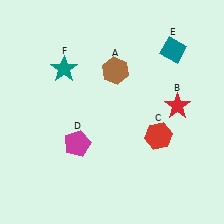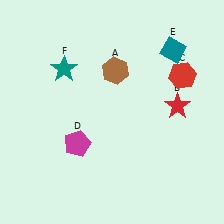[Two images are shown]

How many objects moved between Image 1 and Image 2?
1 object moved between the two images.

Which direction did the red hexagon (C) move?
The red hexagon (C) moved up.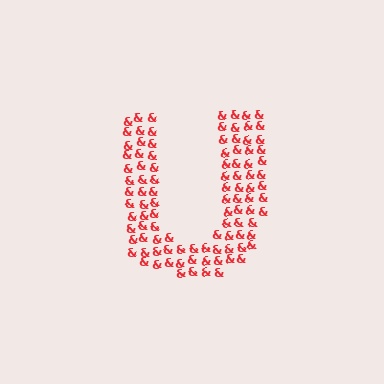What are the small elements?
The small elements are ampersands.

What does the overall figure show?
The overall figure shows the letter U.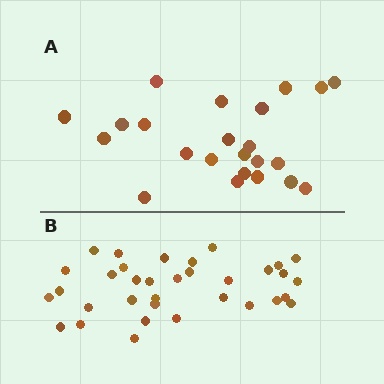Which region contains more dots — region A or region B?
Region B (the bottom region) has more dots.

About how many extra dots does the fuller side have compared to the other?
Region B has roughly 12 or so more dots than region A.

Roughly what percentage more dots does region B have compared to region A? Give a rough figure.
About 50% more.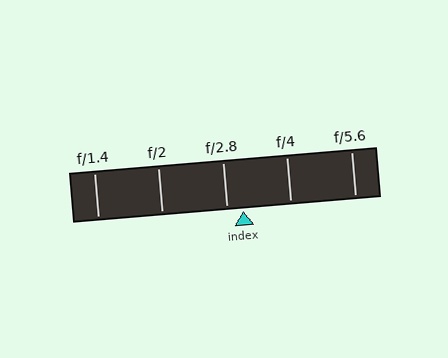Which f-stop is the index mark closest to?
The index mark is closest to f/2.8.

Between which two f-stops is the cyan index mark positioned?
The index mark is between f/2.8 and f/4.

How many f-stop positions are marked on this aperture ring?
There are 5 f-stop positions marked.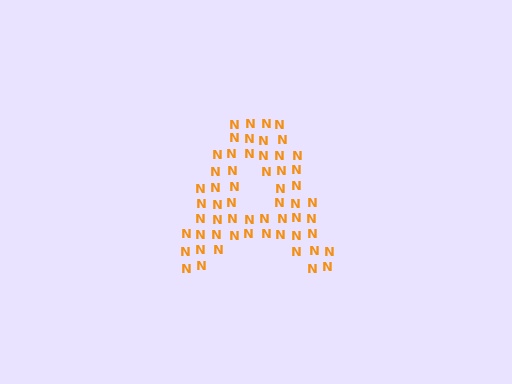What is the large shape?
The large shape is the letter A.